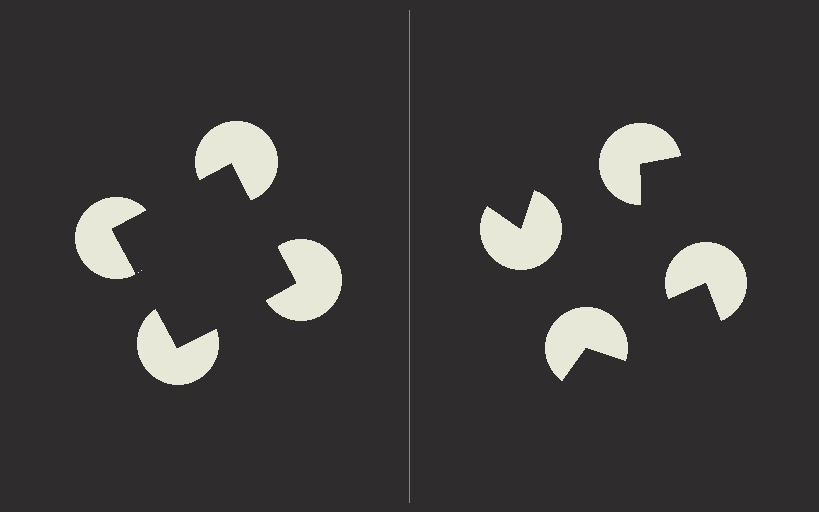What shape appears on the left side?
An illusory square.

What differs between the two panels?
The pac-man discs are positioned identically on both sides; only the wedge orientations differ. On the left they align to a square; on the right they are misaligned.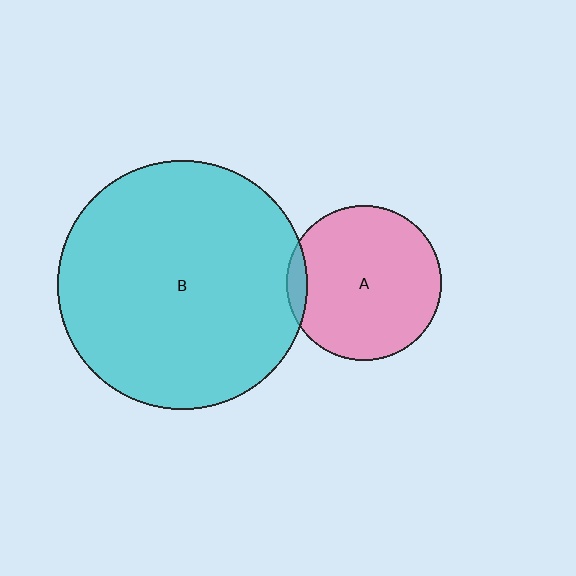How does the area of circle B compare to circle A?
Approximately 2.6 times.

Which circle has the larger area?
Circle B (cyan).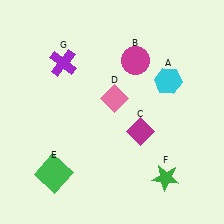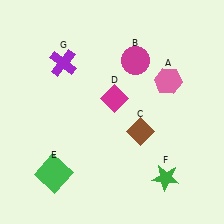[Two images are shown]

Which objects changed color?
A changed from cyan to pink. C changed from magenta to brown. D changed from pink to magenta.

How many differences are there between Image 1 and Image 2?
There are 3 differences between the two images.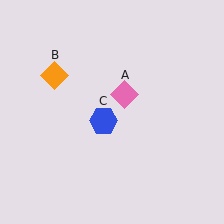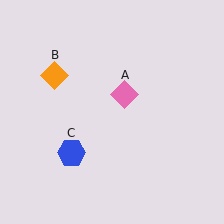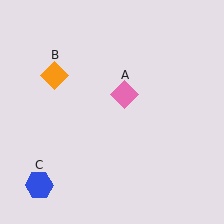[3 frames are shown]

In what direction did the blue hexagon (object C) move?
The blue hexagon (object C) moved down and to the left.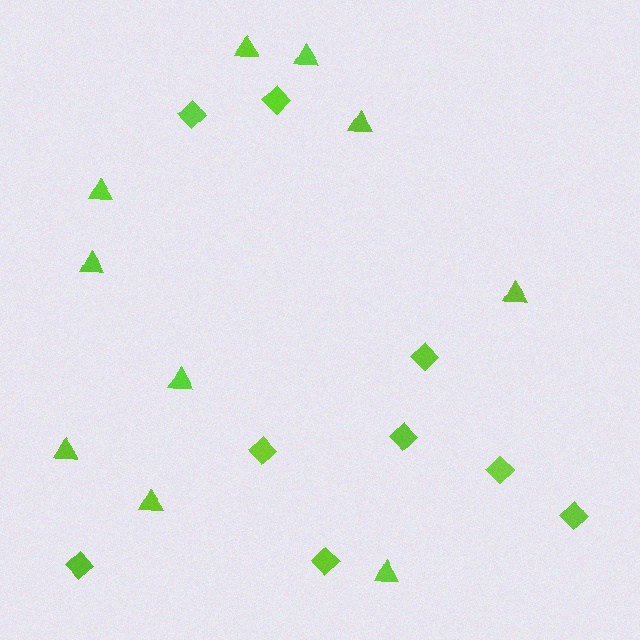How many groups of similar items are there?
There are 2 groups: one group of triangles (10) and one group of diamonds (9).